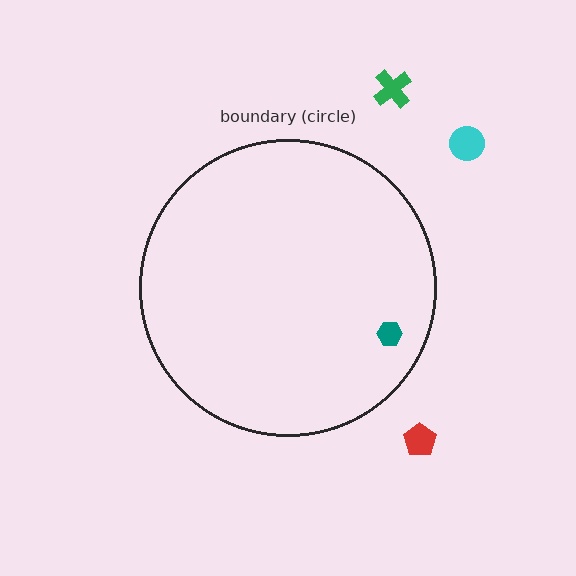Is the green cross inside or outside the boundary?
Outside.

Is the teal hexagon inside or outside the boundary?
Inside.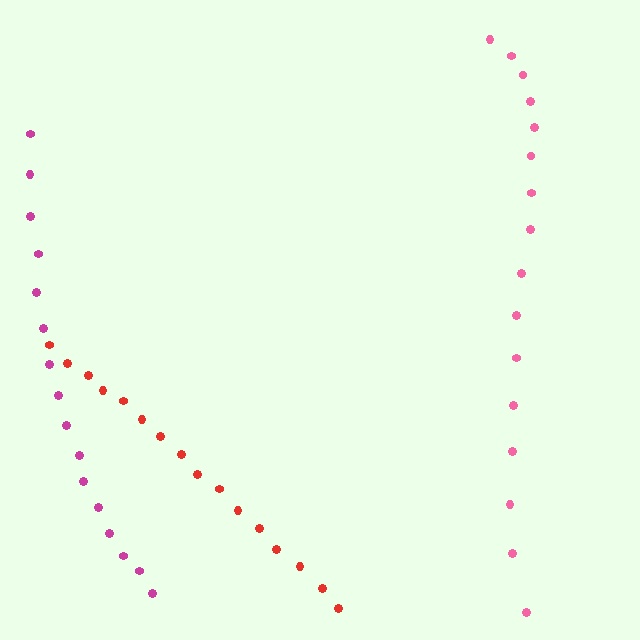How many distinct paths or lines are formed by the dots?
There are 3 distinct paths.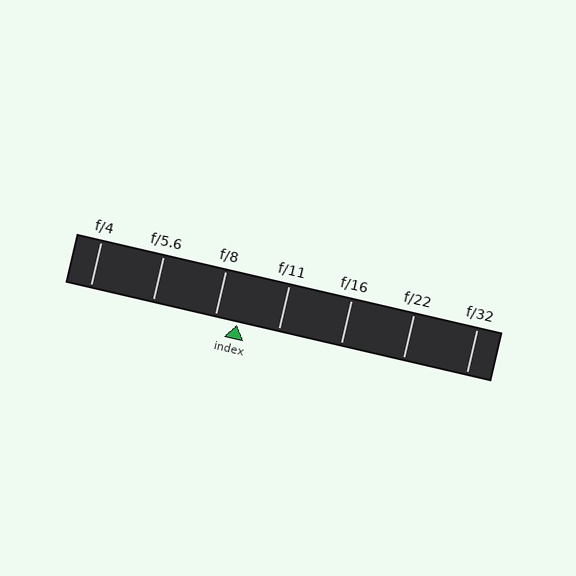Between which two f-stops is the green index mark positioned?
The index mark is between f/8 and f/11.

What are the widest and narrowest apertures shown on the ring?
The widest aperture shown is f/4 and the narrowest is f/32.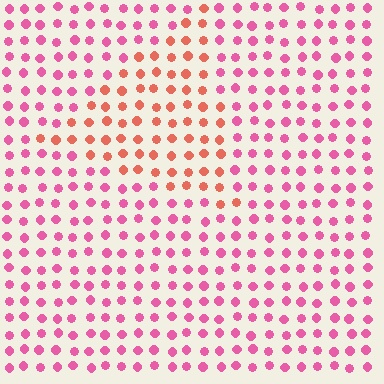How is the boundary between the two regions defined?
The boundary is defined purely by a slight shift in hue (about 39 degrees). Spacing, size, and orientation are identical on both sides.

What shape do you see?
I see a triangle.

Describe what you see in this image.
The image is filled with small pink elements in a uniform arrangement. A triangle-shaped region is visible where the elements are tinted to a slightly different hue, forming a subtle color boundary.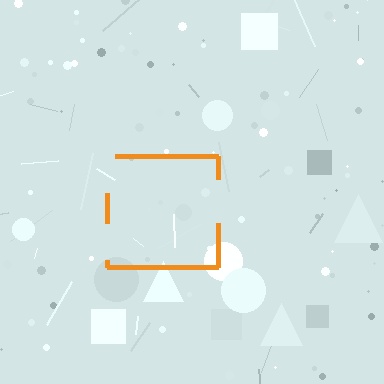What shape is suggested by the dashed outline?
The dashed outline suggests a square.